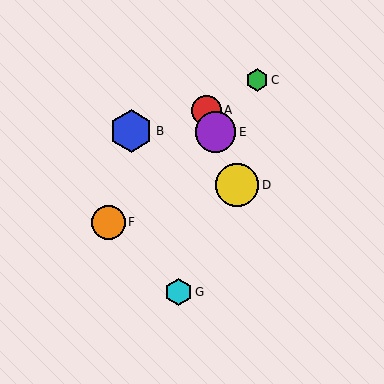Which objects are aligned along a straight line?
Objects A, D, E are aligned along a straight line.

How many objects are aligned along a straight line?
3 objects (A, D, E) are aligned along a straight line.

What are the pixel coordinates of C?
Object C is at (257, 80).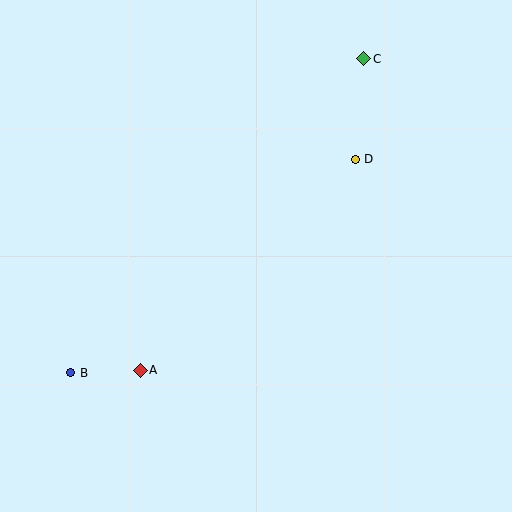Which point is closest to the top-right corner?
Point C is closest to the top-right corner.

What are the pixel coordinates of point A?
Point A is at (140, 370).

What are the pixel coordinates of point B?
Point B is at (71, 373).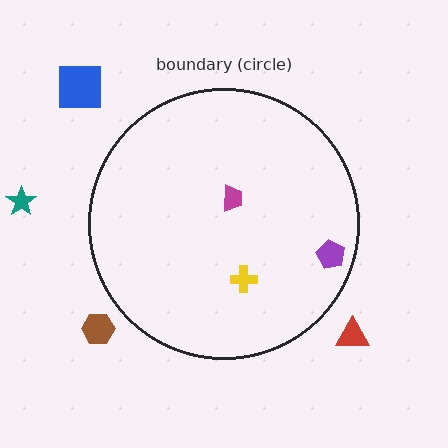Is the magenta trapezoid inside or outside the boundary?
Inside.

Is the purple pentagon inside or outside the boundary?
Inside.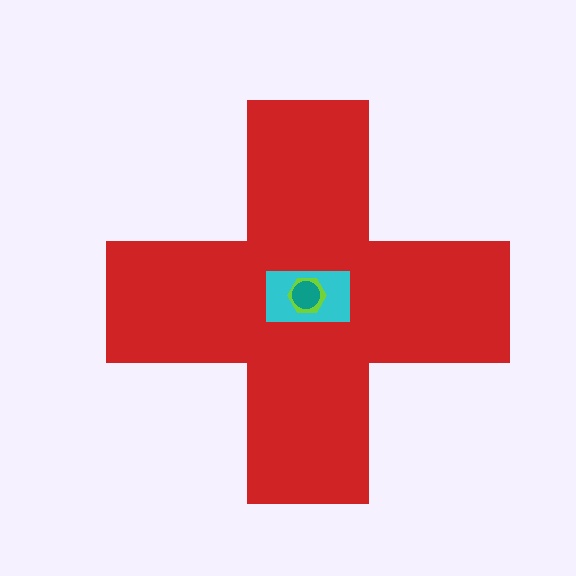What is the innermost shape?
The teal circle.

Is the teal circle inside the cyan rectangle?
Yes.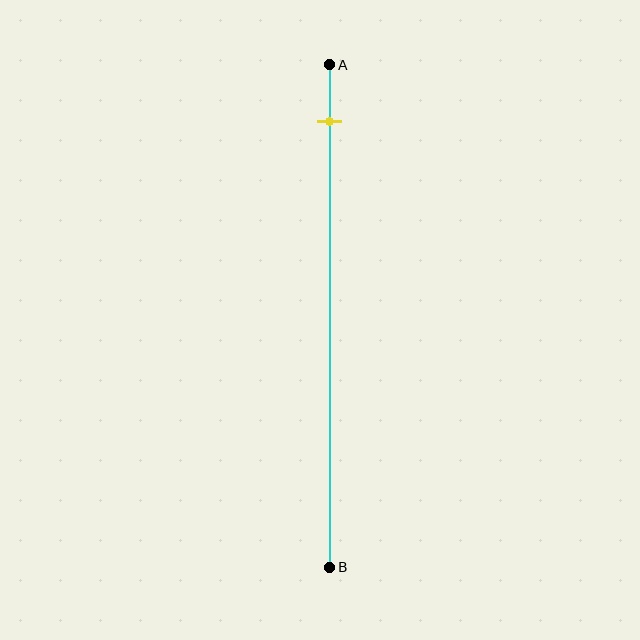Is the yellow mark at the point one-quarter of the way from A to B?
No, the mark is at about 10% from A, not at the 25% one-quarter point.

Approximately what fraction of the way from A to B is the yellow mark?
The yellow mark is approximately 10% of the way from A to B.